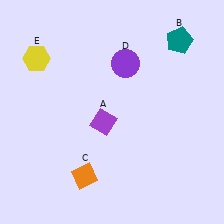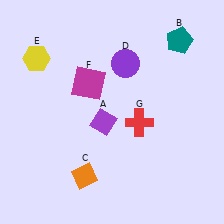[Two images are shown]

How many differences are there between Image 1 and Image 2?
There are 2 differences between the two images.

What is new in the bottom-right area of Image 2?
A red cross (G) was added in the bottom-right area of Image 2.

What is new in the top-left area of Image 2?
A magenta square (F) was added in the top-left area of Image 2.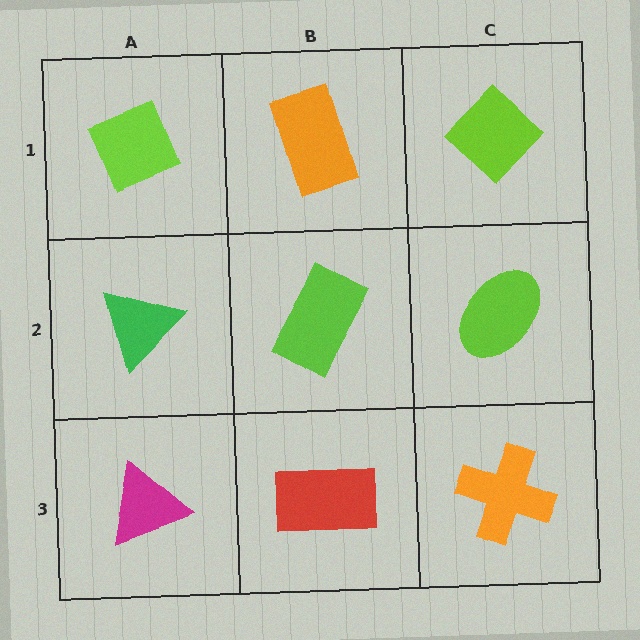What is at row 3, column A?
A magenta triangle.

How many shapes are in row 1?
3 shapes.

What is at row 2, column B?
A lime rectangle.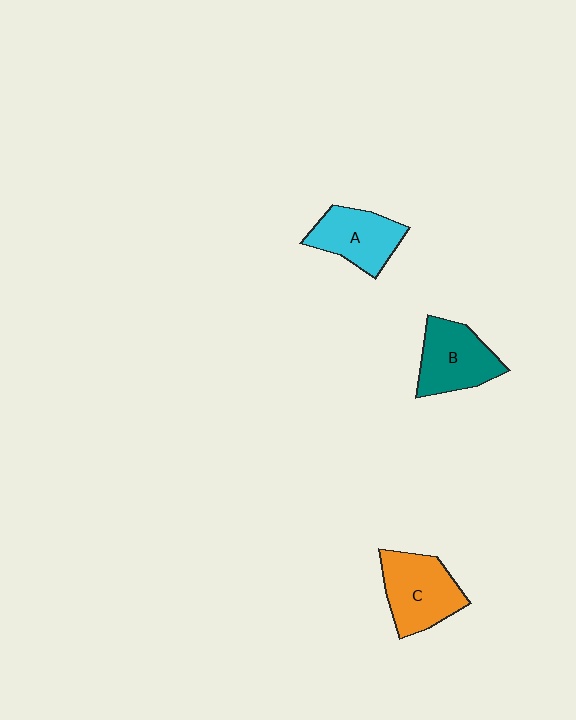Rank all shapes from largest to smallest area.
From largest to smallest: C (orange), B (teal), A (cyan).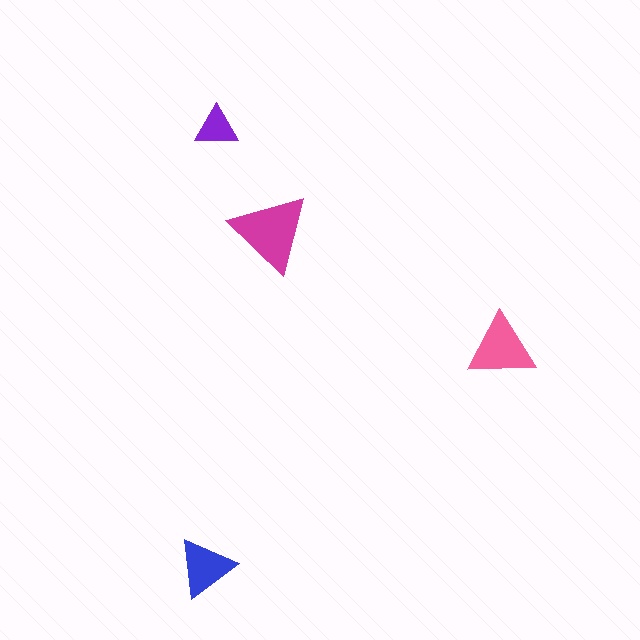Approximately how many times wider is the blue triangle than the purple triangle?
About 1.5 times wider.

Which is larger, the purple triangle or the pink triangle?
The pink one.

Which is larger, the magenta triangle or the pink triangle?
The magenta one.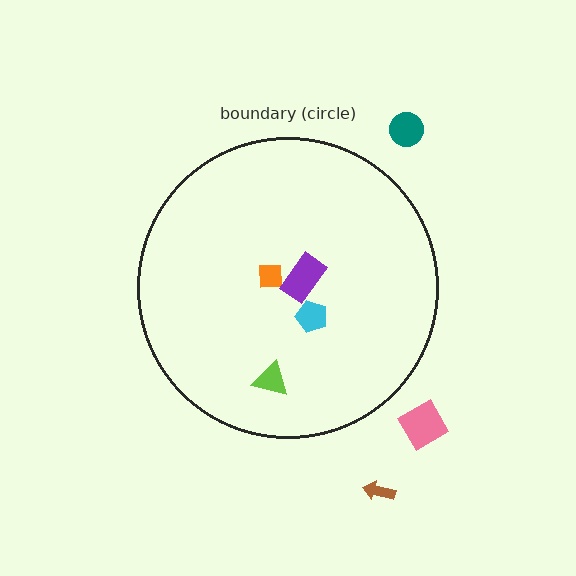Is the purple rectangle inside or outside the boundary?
Inside.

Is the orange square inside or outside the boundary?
Inside.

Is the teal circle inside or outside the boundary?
Outside.